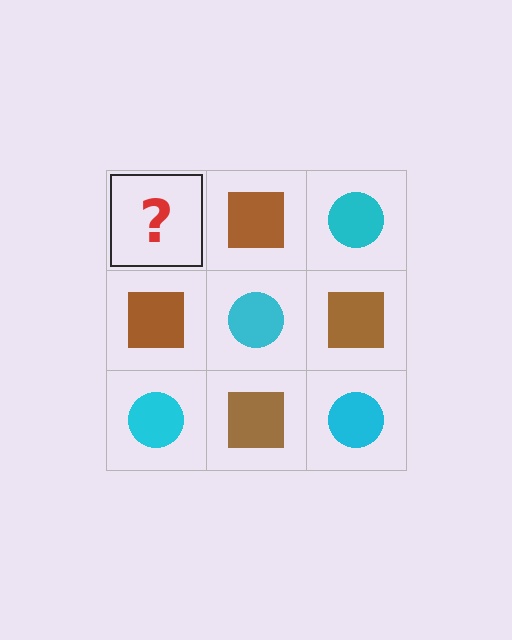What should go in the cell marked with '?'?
The missing cell should contain a cyan circle.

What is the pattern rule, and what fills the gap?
The rule is that it alternates cyan circle and brown square in a checkerboard pattern. The gap should be filled with a cyan circle.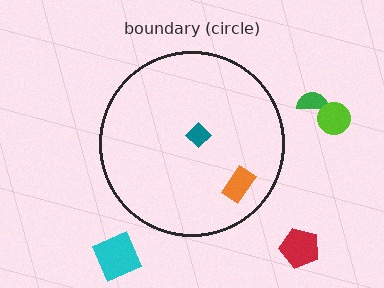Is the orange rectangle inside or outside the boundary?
Inside.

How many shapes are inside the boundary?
2 inside, 4 outside.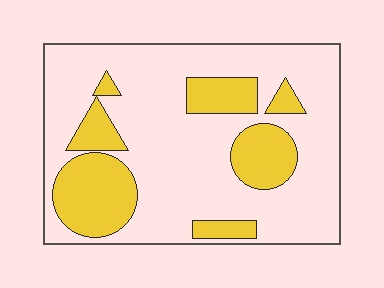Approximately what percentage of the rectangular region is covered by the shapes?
Approximately 25%.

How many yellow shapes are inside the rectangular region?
7.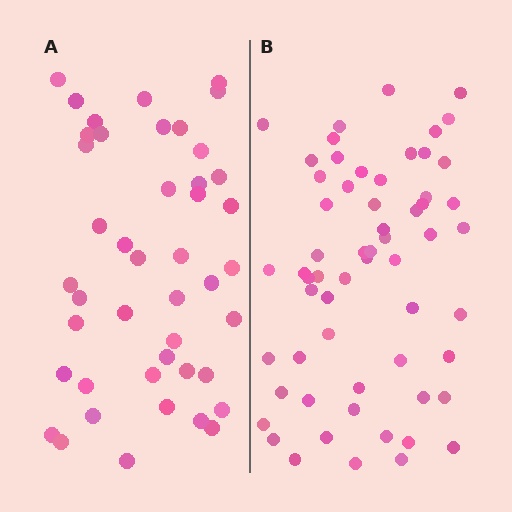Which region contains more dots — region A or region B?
Region B (the right region) has more dots.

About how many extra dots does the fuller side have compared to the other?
Region B has approximately 15 more dots than region A.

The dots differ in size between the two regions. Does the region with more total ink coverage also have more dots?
No. Region A has more total ink coverage because its dots are larger, but region B actually contains more individual dots. Total area can be misleading — the number of items is what matters here.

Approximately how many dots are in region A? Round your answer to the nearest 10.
About 40 dots. (The exact count is 44, which rounds to 40.)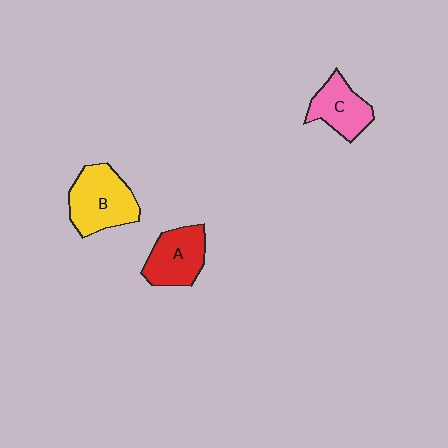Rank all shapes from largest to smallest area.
From largest to smallest: B (yellow), A (red), C (pink).